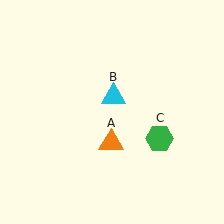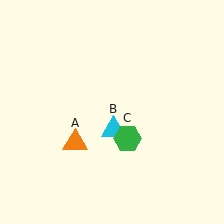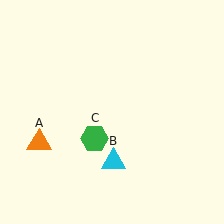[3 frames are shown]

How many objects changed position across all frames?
3 objects changed position: orange triangle (object A), cyan triangle (object B), green hexagon (object C).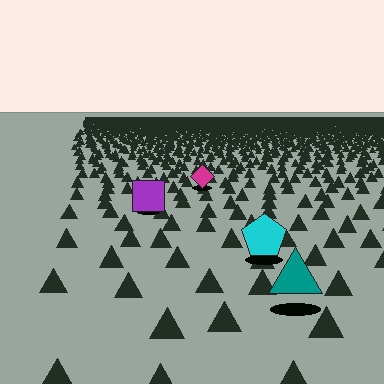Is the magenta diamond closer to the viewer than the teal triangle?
No. The teal triangle is closer — you can tell from the texture gradient: the ground texture is coarser near it.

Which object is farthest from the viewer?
The magenta diamond is farthest from the viewer. It appears smaller and the ground texture around it is denser.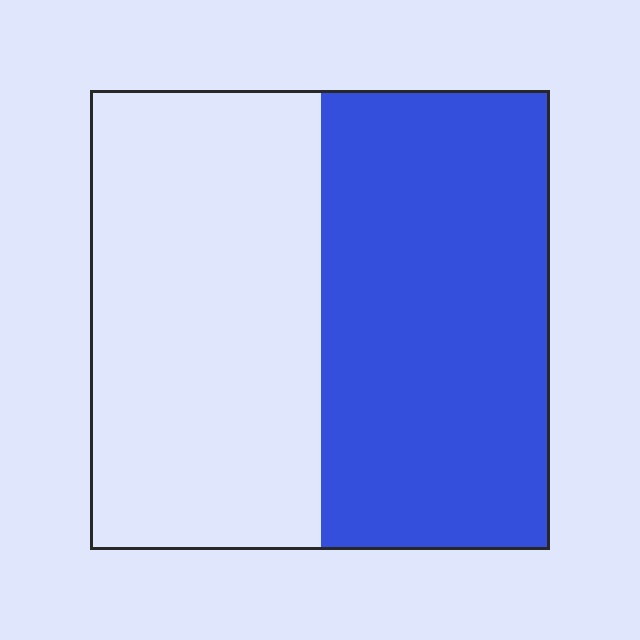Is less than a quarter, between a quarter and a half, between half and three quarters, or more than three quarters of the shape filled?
Between a quarter and a half.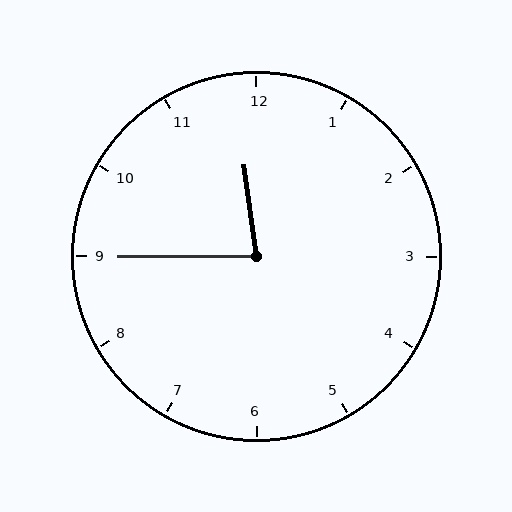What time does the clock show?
11:45.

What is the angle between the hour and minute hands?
Approximately 82 degrees.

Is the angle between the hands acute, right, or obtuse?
It is acute.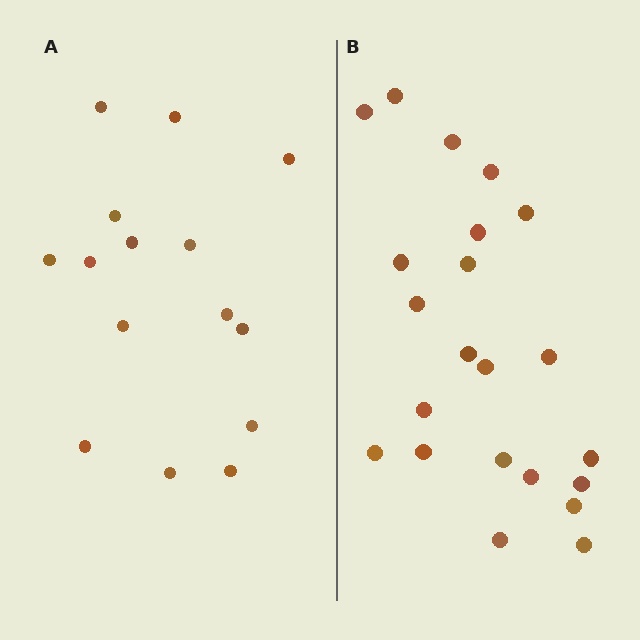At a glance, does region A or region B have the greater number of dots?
Region B (the right region) has more dots.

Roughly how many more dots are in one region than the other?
Region B has roughly 8 or so more dots than region A.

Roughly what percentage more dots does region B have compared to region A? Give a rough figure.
About 45% more.